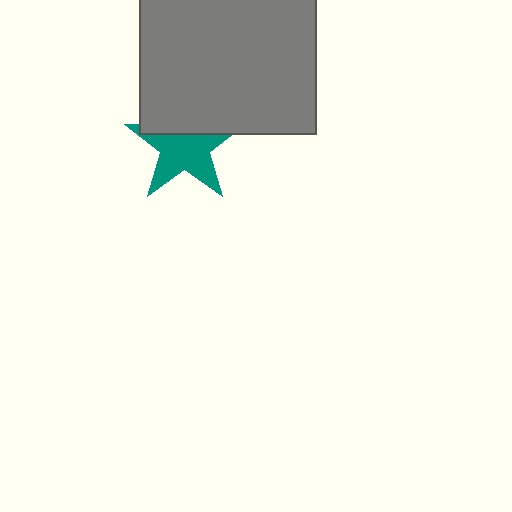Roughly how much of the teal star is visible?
About half of it is visible (roughly 62%).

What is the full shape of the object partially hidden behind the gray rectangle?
The partially hidden object is a teal star.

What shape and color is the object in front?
The object in front is a gray rectangle.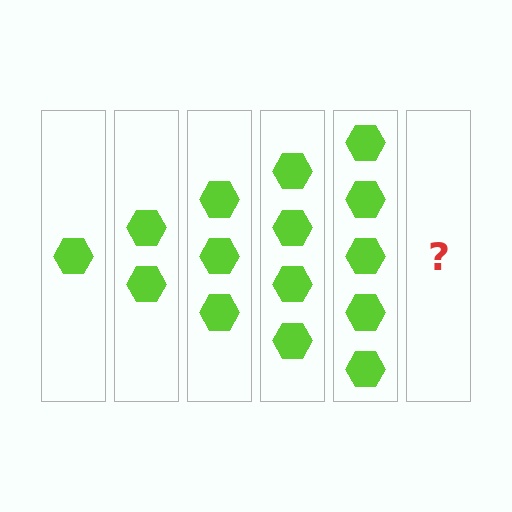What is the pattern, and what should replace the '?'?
The pattern is that each step adds one more hexagon. The '?' should be 6 hexagons.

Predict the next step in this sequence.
The next step is 6 hexagons.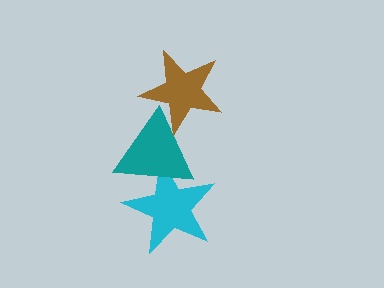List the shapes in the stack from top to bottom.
From top to bottom: the brown star, the teal triangle, the cyan star.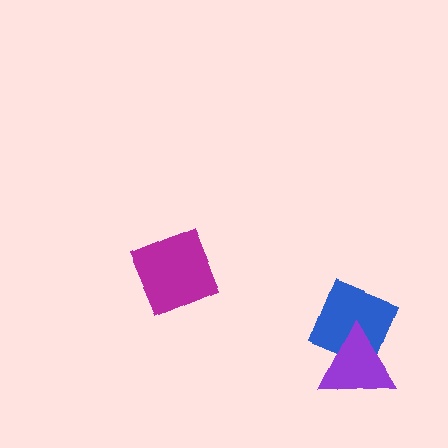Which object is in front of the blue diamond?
The purple triangle is in front of the blue diamond.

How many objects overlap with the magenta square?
0 objects overlap with the magenta square.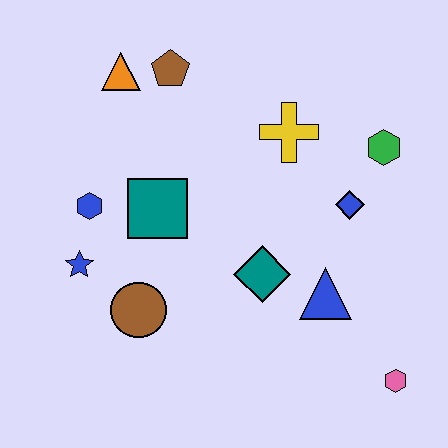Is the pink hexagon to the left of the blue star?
No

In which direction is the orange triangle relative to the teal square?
The orange triangle is above the teal square.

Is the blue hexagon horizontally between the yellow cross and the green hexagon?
No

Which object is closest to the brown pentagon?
The orange triangle is closest to the brown pentagon.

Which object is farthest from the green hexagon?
The blue star is farthest from the green hexagon.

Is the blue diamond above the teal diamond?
Yes